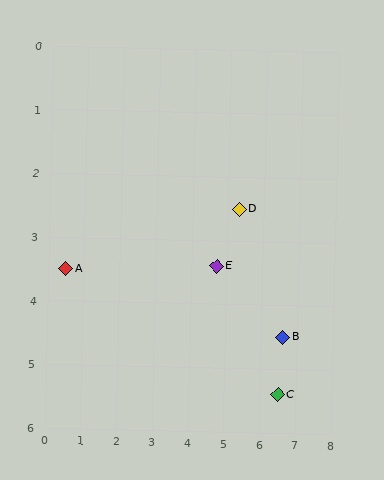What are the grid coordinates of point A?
Point A is at approximately (0.5, 3.5).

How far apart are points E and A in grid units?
Points E and A are about 4.2 grid units apart.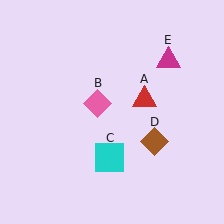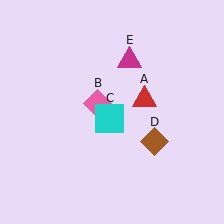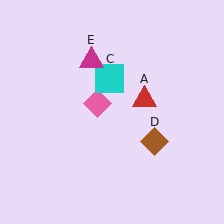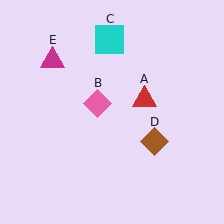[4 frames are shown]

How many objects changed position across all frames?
2 objects changed position: cyan square (object C), magenta triangle (object E).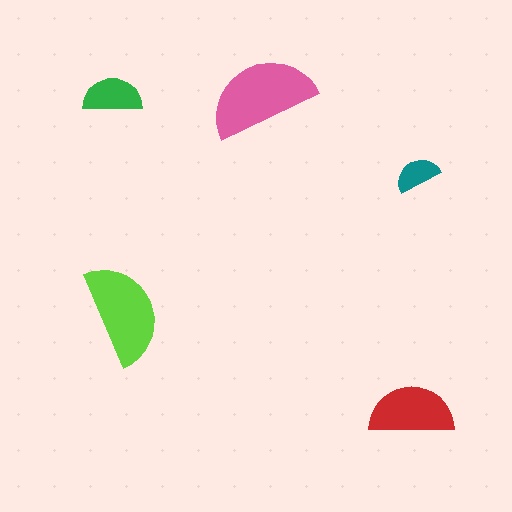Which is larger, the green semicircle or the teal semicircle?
The green one.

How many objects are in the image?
There are 5 objects in the image.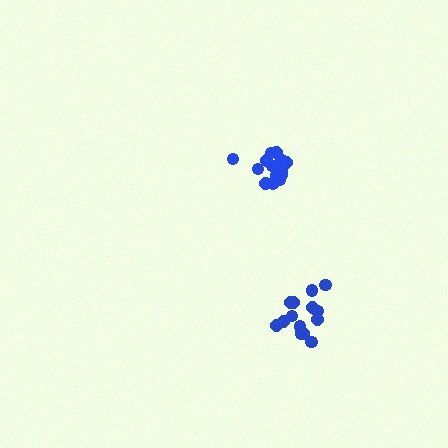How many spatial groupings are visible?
There are 2 spatial groupings.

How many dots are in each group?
Group 1: 14 dots, Group 2: 16 dots (30 total).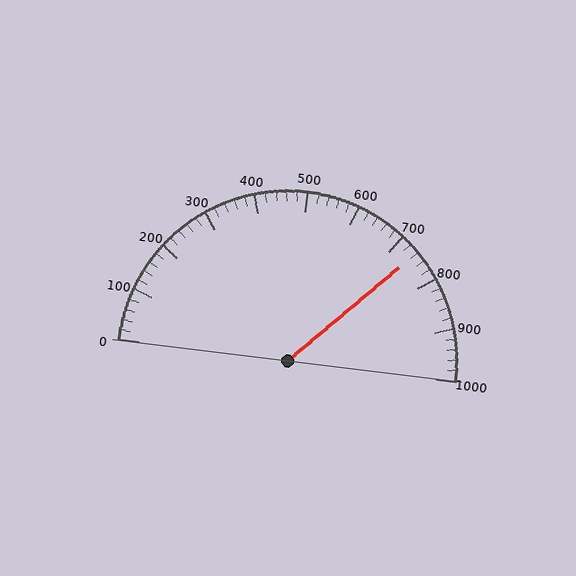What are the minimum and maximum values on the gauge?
The gauge ranges from 0 to 1000.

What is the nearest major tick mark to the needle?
The nearest major tick mark is 700.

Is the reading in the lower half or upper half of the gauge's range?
The reading is in the upper half of the range (0 to 1000).